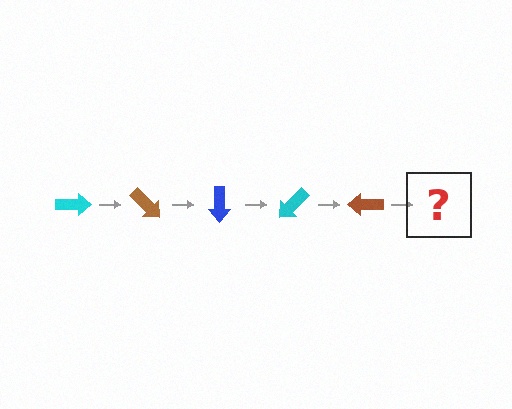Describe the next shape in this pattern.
It should be a blue arrow, rotated 225 degrees from the start.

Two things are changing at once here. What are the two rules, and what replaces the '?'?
The two rules are that it rotates 45 degrees each step and the color cycles through cyan, brown, and blue. The '?' should be a blue arrow, rotated 225 degrees from the start.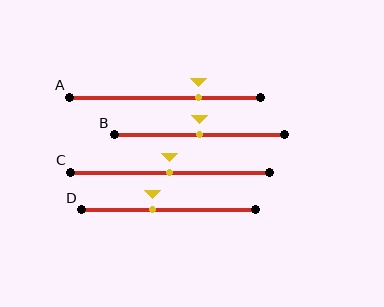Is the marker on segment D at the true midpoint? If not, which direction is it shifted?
No, the marker on segment D is shifted to the left by about 9% of the segment length.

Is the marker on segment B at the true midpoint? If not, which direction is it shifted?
Yes, the marker on segment B is at the true midpoint.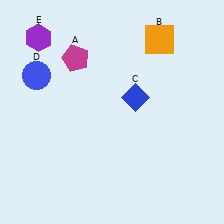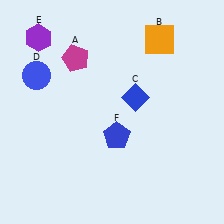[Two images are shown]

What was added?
A blue pentagon (F) was added in Image 2.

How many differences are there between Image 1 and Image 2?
There is 1 difference between the two images.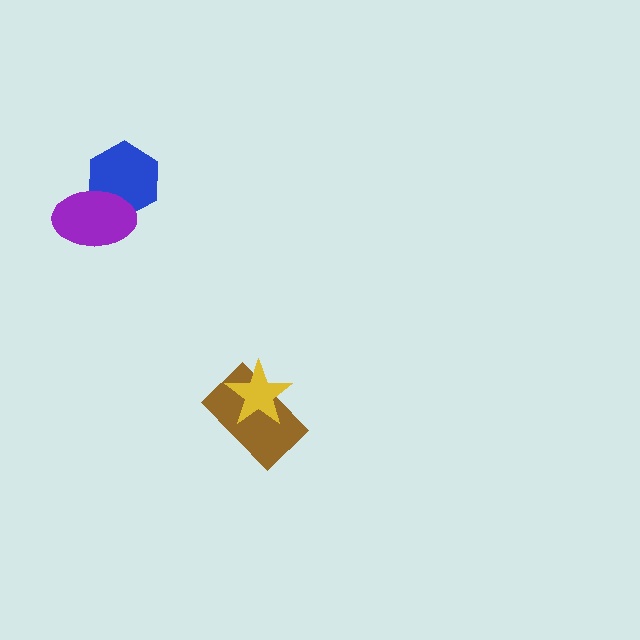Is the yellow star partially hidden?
No, no other shape covers it.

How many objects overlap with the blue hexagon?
1 object overlaps with the blue hexagon.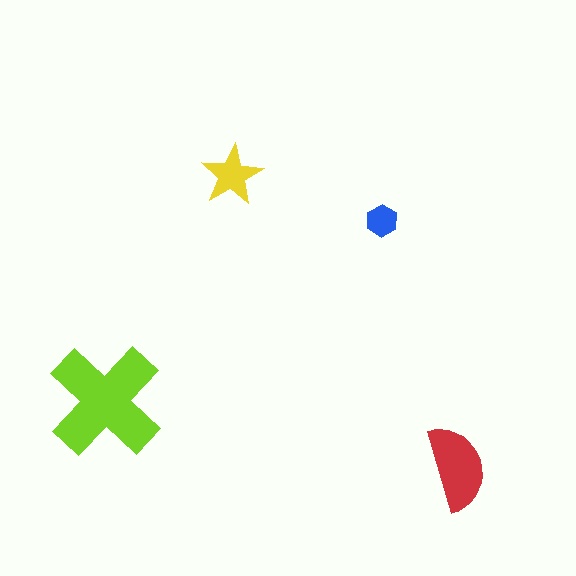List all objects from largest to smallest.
The lime cross, the red semicircle, the yellow star, the blue hexagon.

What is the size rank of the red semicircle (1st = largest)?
2nd.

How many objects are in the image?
There are 4 objects in the image.